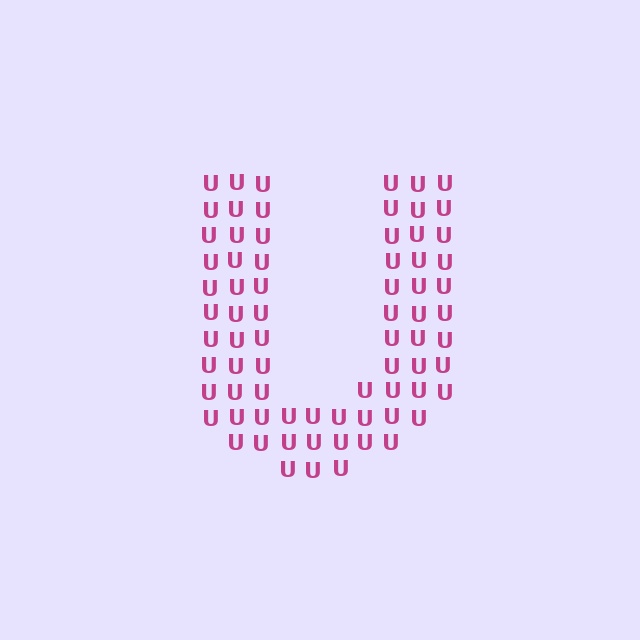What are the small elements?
The small elements are letter U's.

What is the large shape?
The large shape is the letter U.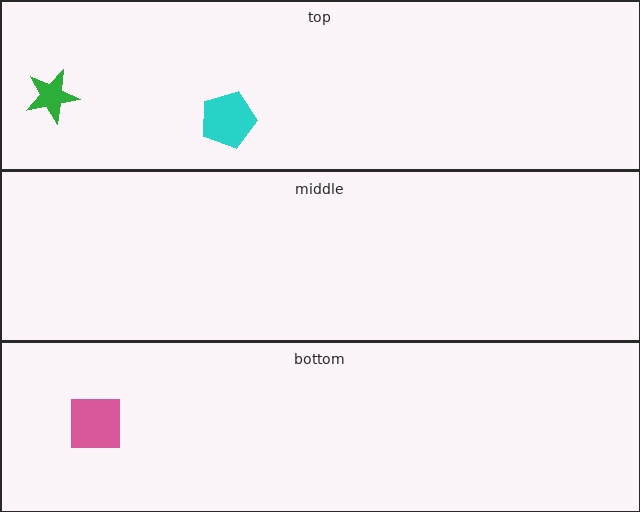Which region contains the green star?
The top region.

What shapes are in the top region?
The green star, the cyan pentagon.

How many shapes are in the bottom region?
1.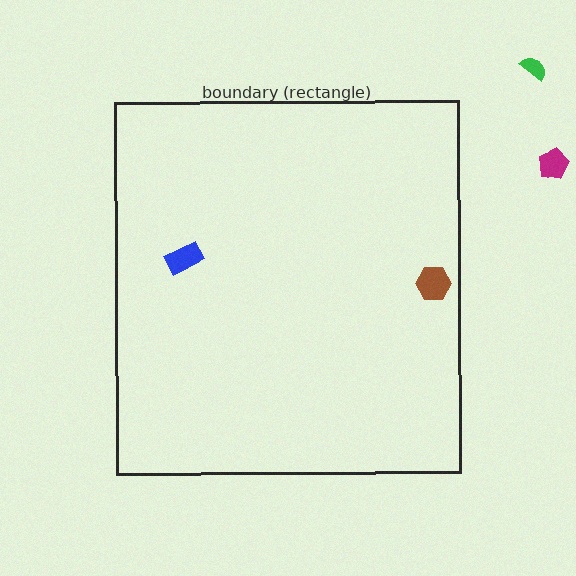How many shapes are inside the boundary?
2 inside, 2 outside.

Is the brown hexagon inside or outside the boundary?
Inside.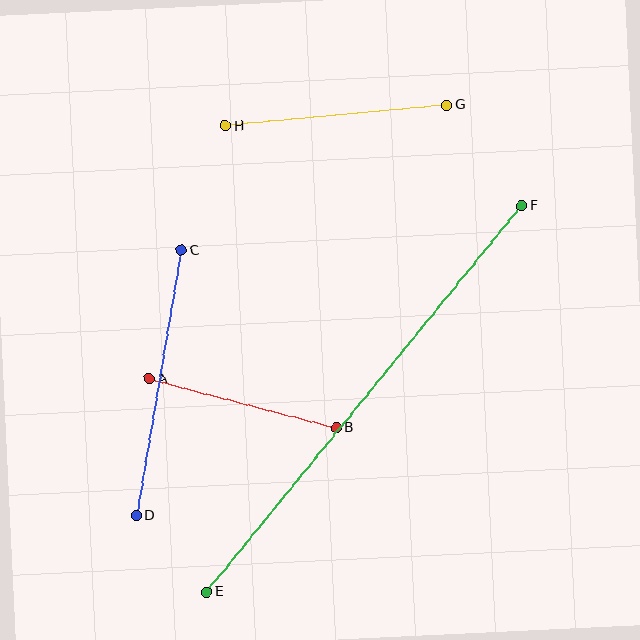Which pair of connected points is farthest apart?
Points E and F are farthest apart.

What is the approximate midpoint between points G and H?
The midpoint is at approximately (336, 116) pixels.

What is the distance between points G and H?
The distance is approximately 222 pixels.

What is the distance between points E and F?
The distance is approximately 498 pixels.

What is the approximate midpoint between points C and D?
The midpoint is at approximately (159, 383) pixels.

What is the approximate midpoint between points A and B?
The midpoint is at approximately (243, 403) pixels.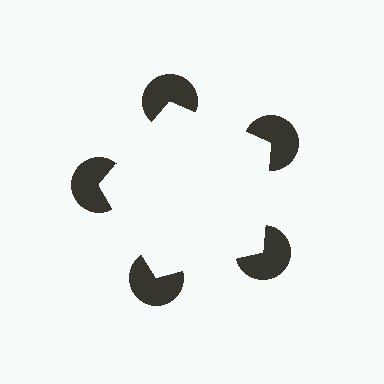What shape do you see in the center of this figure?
An illusory pentagon — its edges are inferred from the aligned wedge cuts in the pac-man discs, not physically drawn.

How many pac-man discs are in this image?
There are 5 — one at each vertex of the illusory pentagon.